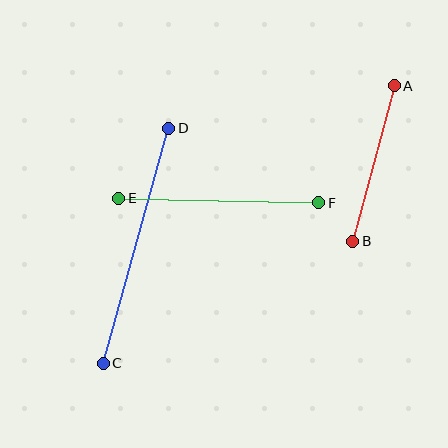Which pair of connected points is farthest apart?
Points C and D are farthest apart.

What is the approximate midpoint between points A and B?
The midpoint is at approximately (373, 164) pixels.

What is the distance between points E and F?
The distance is approximately 200 pixels.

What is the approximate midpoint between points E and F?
The midpoint is at approximately (219, 200) pixels.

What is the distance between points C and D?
The distance is approximately 244 pixels.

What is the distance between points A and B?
The distance is approximately 161 pixels.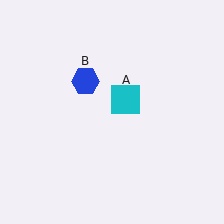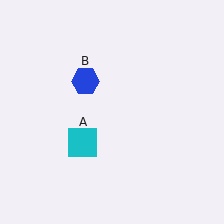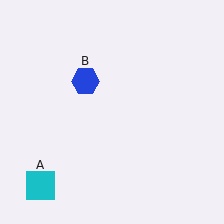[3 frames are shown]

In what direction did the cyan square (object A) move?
The cyan square (object A) moved down and to the left.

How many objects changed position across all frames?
1 object changed position: cyan square (object A).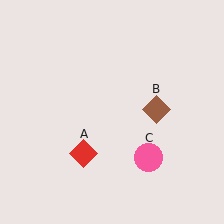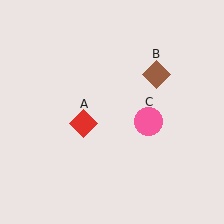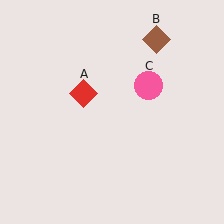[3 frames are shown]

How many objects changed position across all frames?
3 objects changed position: red diamond (object A), brown diamond (object B), pink circle (object C).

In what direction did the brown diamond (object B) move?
The brown diamond (object B) moved up.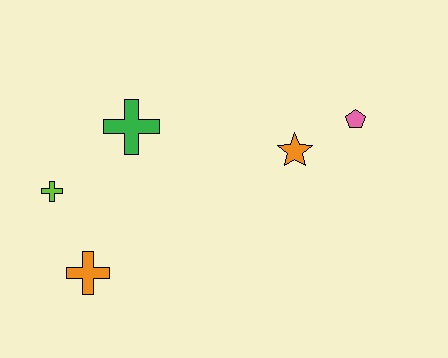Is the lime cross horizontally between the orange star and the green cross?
No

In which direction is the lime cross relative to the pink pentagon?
The lime cross is to the left of the pink pentagon.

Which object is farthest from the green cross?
The pink pentagon is farthest from the green cross.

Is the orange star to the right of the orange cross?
Yes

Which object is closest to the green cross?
The lime cross is closest to the green cross.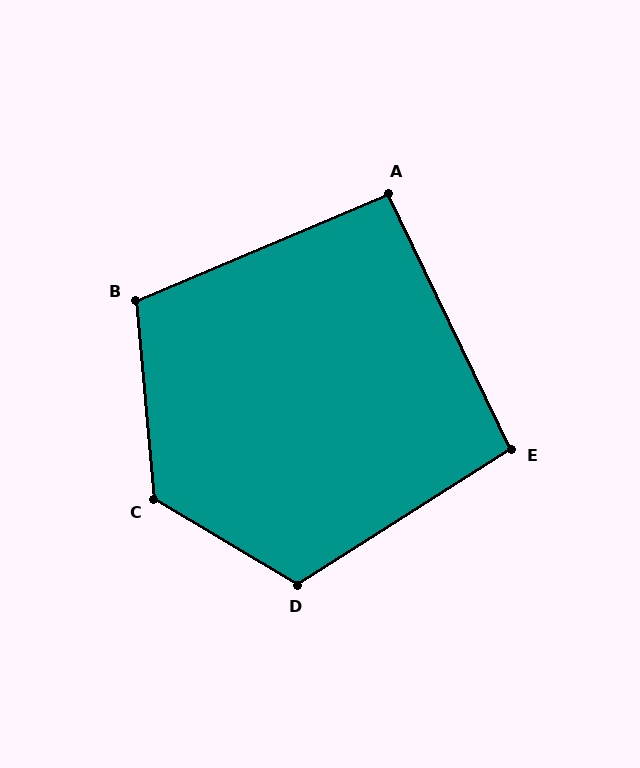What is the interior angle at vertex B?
Approximately 108 degrees (obtuse).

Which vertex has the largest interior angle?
C, at approximately 126 degrees.